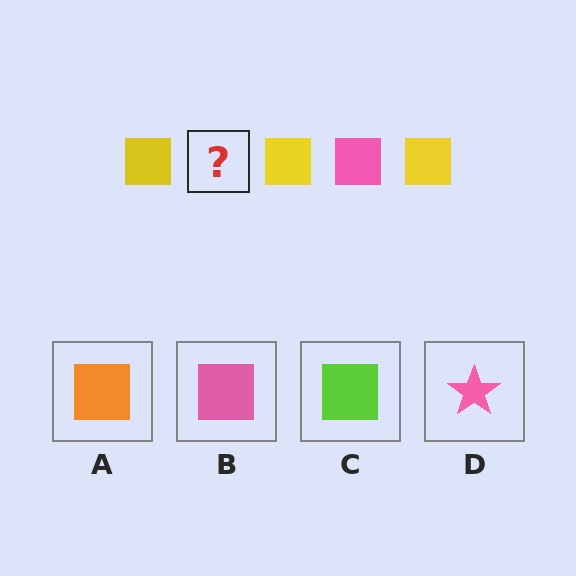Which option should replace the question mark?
Option B.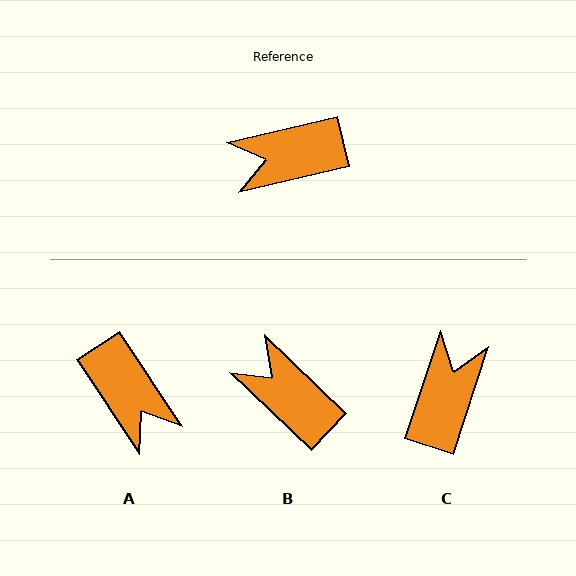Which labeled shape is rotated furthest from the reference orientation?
C, about 121 degrees away.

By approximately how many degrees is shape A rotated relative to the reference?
Approximately 111 degrees counter-clockwise.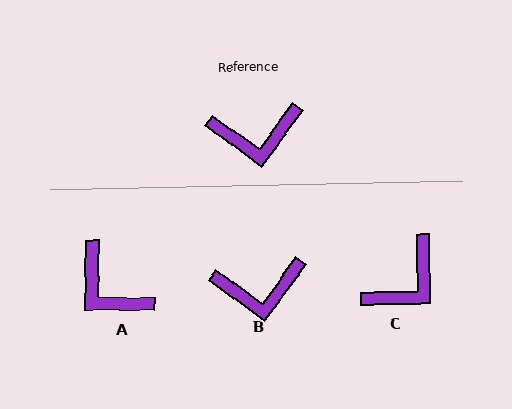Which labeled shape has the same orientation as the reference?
B.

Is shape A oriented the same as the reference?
No, it is off by about 55 degrees.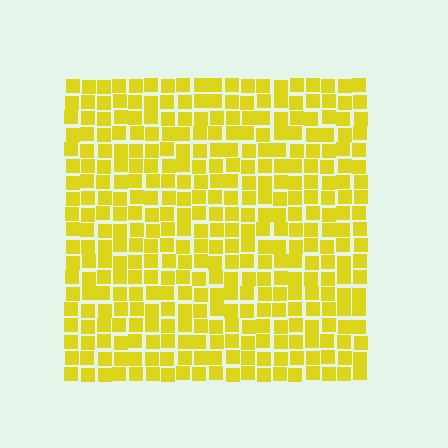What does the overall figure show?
The overall figure shows a square.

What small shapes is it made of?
It is made of small squares.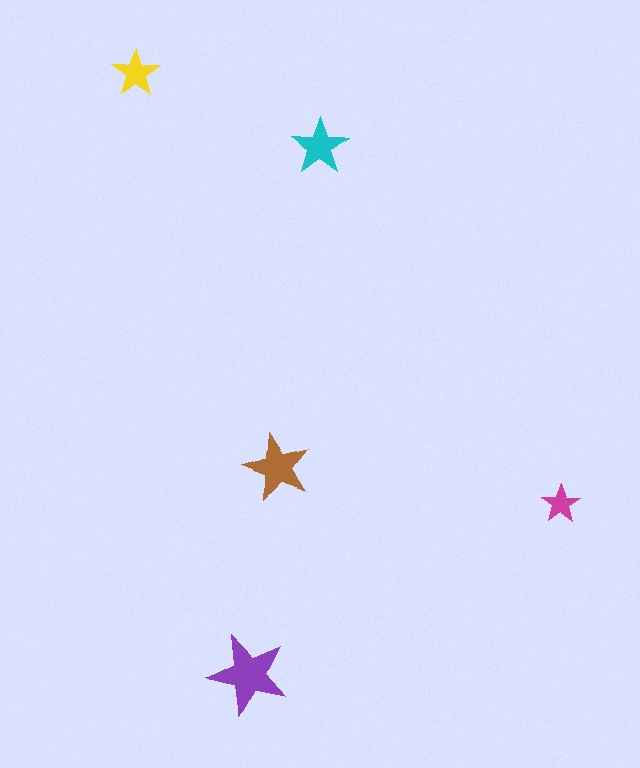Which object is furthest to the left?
The yellow star is leftmost.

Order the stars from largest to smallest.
the purple one, the brown one, the cyan one, the yellow one, the magenta one.